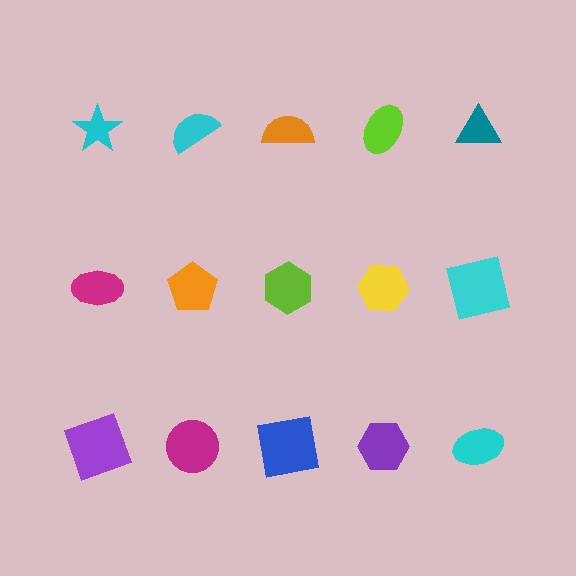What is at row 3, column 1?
A purple square.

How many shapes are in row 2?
5 shapes.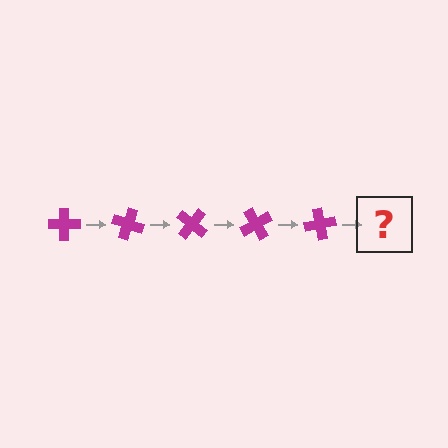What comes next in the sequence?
The next element should be a magenta cross rotated 100 degrees.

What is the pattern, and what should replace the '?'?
The pattern is that the cross rotates 20 degrees each step. The '?' should be a magenta cross rotated 100 degrees.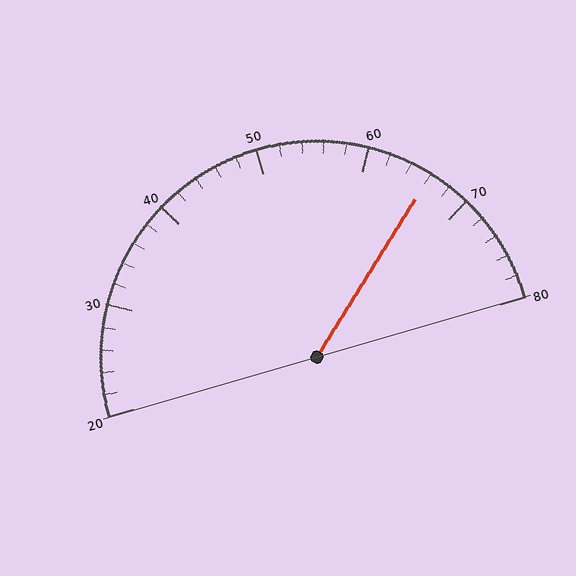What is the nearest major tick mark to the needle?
The nearest major tick mark is 70.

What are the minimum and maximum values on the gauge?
The gauge ranges from 20 to 80.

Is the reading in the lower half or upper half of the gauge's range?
The reading is in the upper half of the range (20 to 80).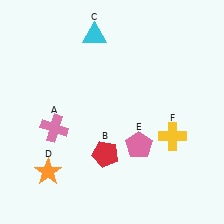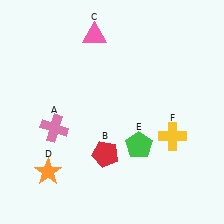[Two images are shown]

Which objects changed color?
C changed from cyan to pink. E changed from pink to green.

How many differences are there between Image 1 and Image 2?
There are 2 differences between the two images.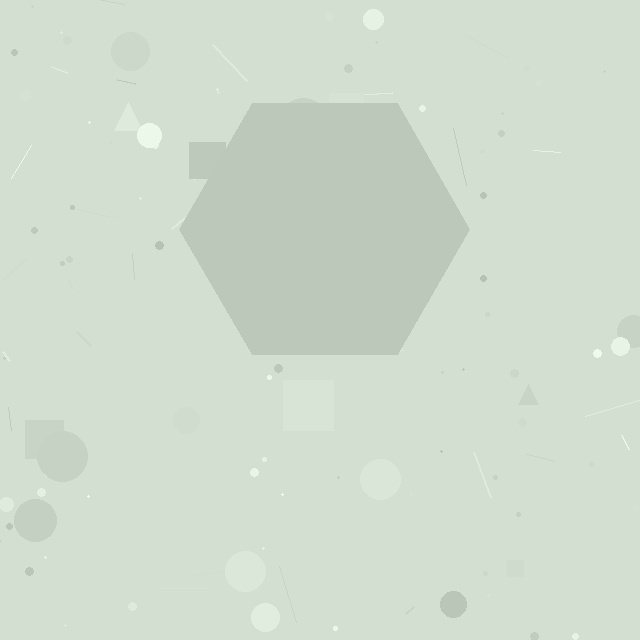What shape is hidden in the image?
A hexagon is hidden in the image.